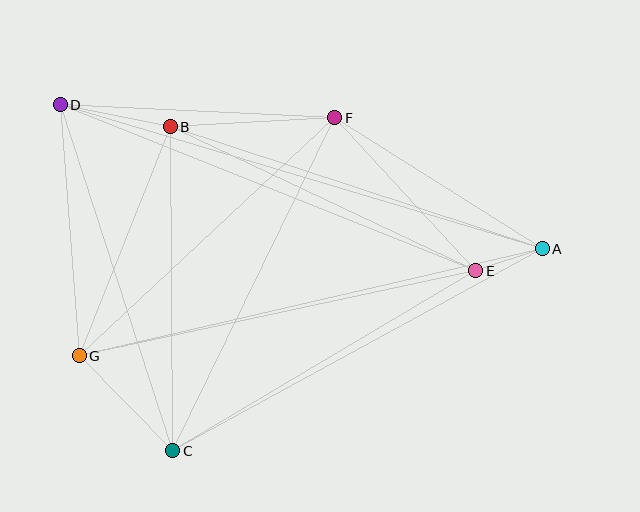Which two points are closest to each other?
Points A and E are closest to each other.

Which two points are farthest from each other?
Points A and D are farthest from each other.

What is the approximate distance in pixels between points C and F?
The distance between C and F is approximately 370 pixels.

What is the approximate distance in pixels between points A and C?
The distance between A and C is approximately 421 pixels.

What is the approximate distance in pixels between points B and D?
The distance between B and D is approximately 112 pixels.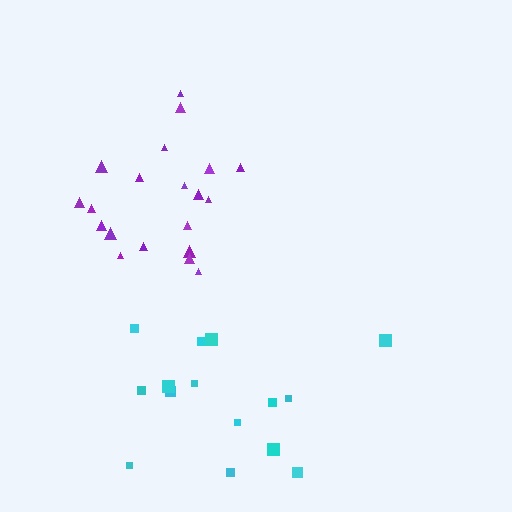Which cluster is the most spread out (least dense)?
Cyan.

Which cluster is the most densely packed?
Purple.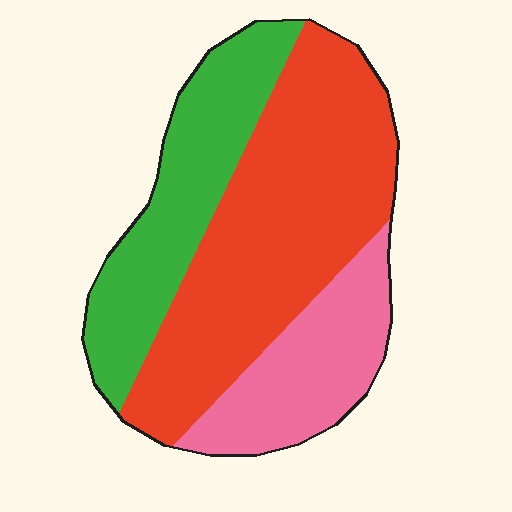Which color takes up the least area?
Pink, at roughly 20%.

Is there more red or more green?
Red.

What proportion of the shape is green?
Green covers roughly 30% of the shape.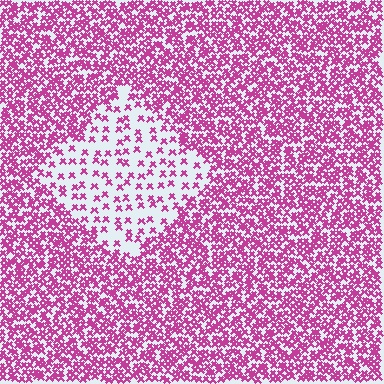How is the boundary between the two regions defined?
The boundary is defined by a change in element density (approximately 2.9x ratio). All elements are the same color, size, and shape.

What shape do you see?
I see a diamond.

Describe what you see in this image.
The image contains small magenta elements arranged at two different densities. A diamond-shaped region is visible where the elements are less densely packed than the surrounding area.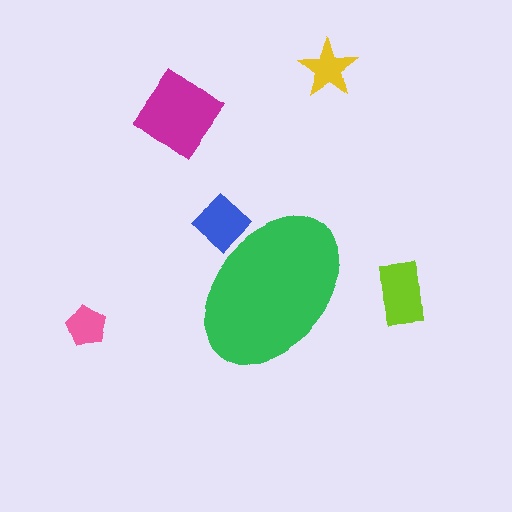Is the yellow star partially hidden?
No, the yellow star is fully visible.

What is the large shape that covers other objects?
A green ellipse.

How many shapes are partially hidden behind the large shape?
1 shape is partially hidden.